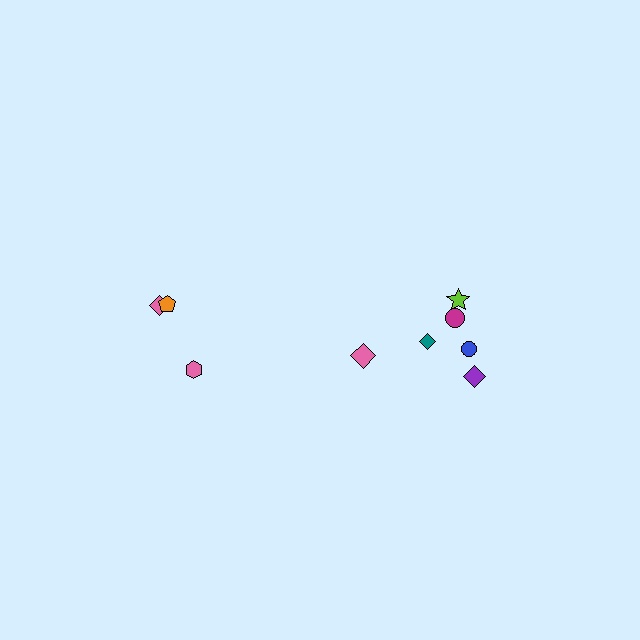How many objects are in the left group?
There are 3 objects.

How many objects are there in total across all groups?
There are 9 objects.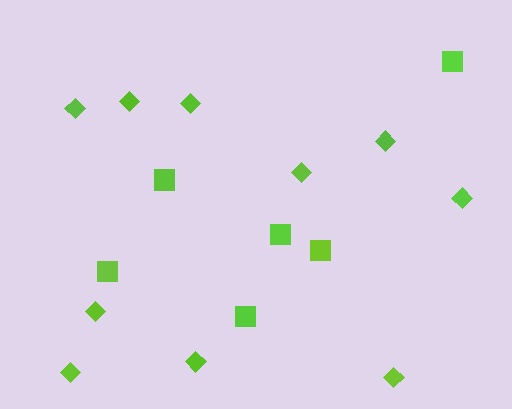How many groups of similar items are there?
There are 2 groups: one group of diamonds (10) and one group of squares (6).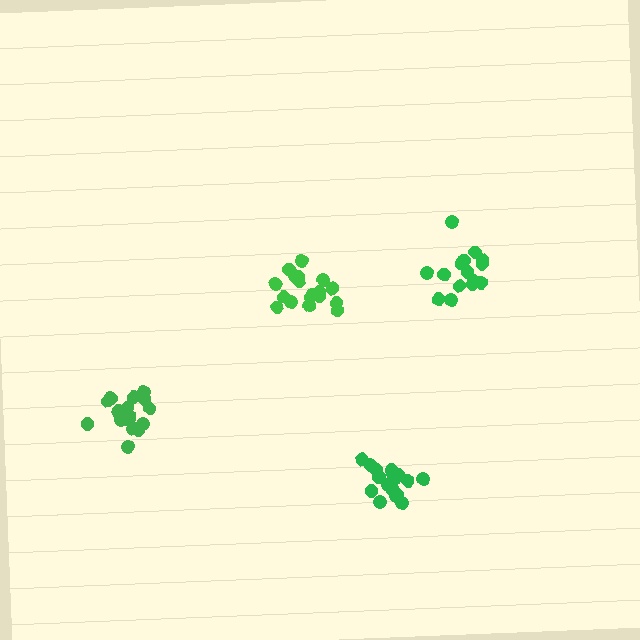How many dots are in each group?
Group 1: 18 dots, Group 2: 18 dots, Group 3: 17 dots, Group 4: 18 dots (71 total).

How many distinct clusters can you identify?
There are 4 distinct clusters.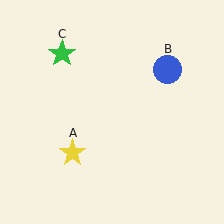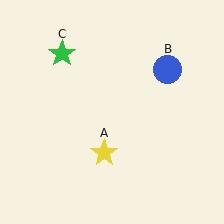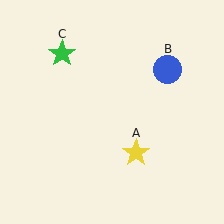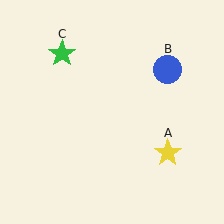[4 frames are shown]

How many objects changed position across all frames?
1 object changed position: yellow star (object A).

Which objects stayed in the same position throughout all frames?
Blue circle (object B) and green star (object C) remained stationary.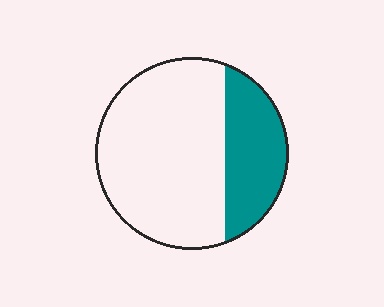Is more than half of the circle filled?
No.